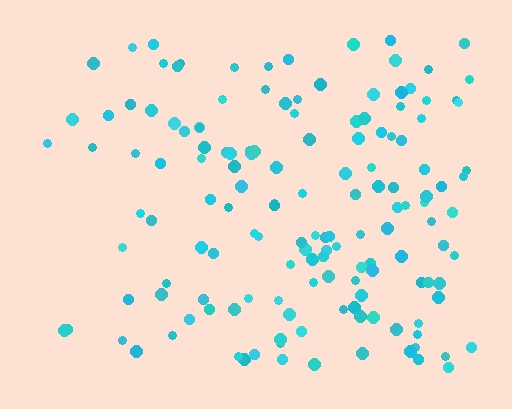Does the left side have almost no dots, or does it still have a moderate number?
Still a moderate number, just noticeably fewer than the right.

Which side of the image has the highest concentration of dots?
The right.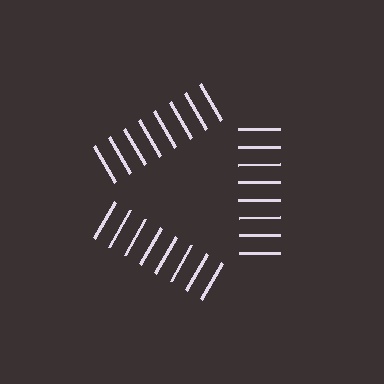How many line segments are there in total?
24 — 8 along each of the 3 edges.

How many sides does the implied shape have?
3 sides — the line-ends trace a triangle.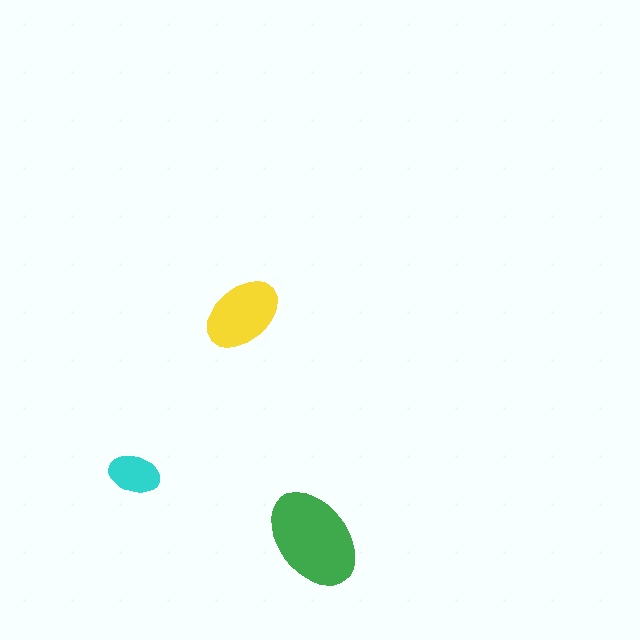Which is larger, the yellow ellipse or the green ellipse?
The green one.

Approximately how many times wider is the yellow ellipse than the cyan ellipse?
About 1.5 times wider.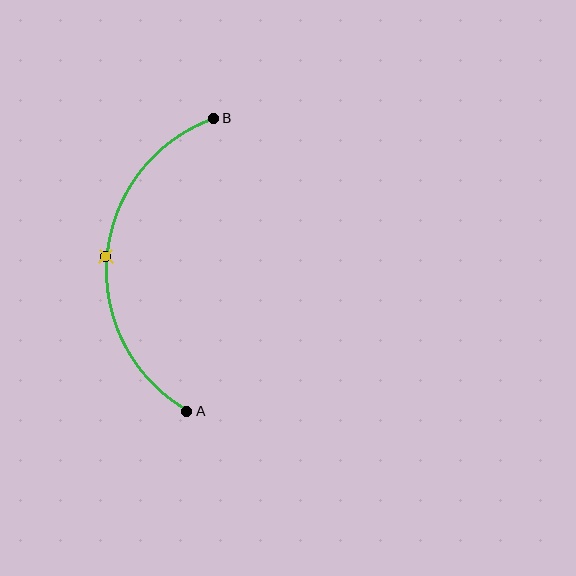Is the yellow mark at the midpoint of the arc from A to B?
Yes. The yellow mark lies on the arc at equal arc-length from both A and B — it is the arc midpoint.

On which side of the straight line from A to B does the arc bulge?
The arc bulges to the left of the straight line connecting A and B.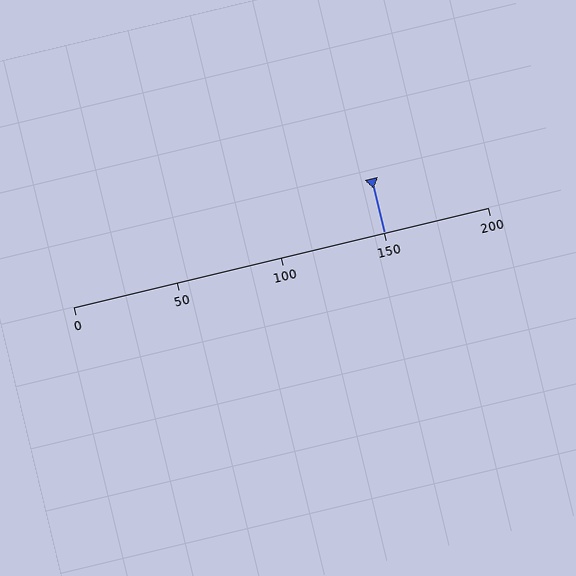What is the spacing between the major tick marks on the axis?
The major ticks are spaced 50 apart.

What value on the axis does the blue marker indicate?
The marker indicates approximately 150.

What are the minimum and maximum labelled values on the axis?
The axis runs from 0 to 200.